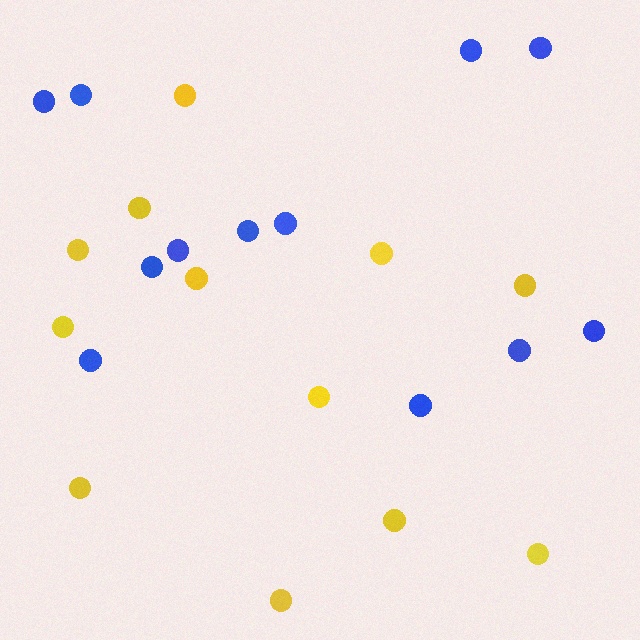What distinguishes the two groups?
There are 2 groups: one group of blue circles (12) and one group of yellow circles (12).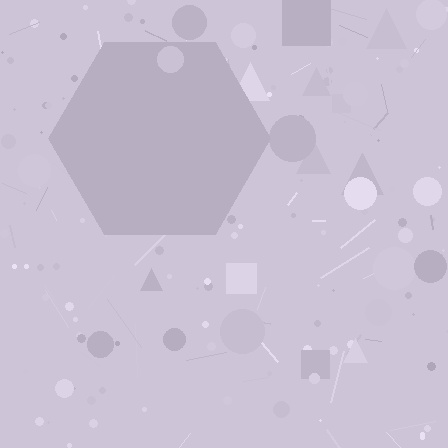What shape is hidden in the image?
A hexagon is hidden in the image.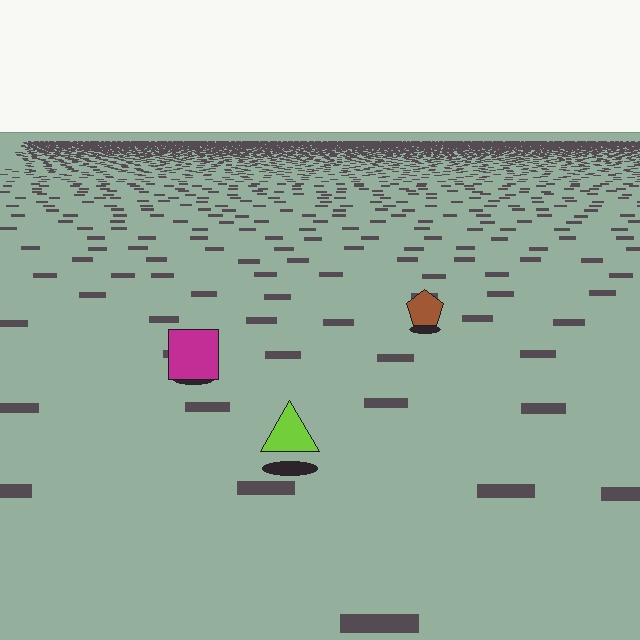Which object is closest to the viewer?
The lime triangle is closest. The texture marks near it are larger and more spread out.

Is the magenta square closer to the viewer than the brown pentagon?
Yes. The magenta square is closer — you can tell from the texture gradient: the ground texture is coarser near it.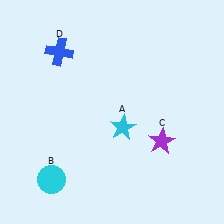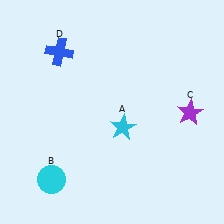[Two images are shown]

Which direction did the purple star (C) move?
The purple star (C) moved up.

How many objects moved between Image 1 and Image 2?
1 object moved between the two images.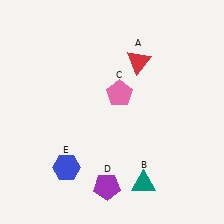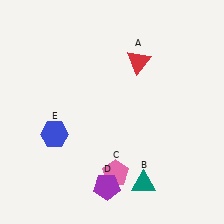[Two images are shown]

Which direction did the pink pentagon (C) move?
The pink pentagon (C) moved down.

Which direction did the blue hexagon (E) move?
The blue hexagon (E) moved up.